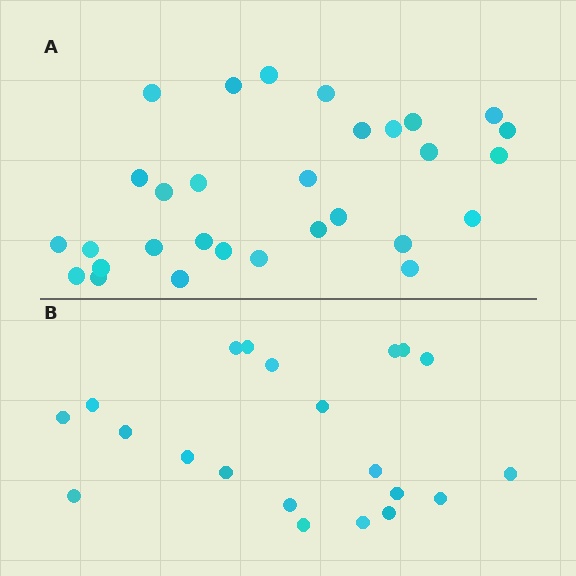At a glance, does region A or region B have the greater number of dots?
Region A (the top region) has more dots.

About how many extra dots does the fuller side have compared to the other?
Region A has roughly 8 or so more dots than region B.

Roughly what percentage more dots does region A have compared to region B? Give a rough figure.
About 45% more.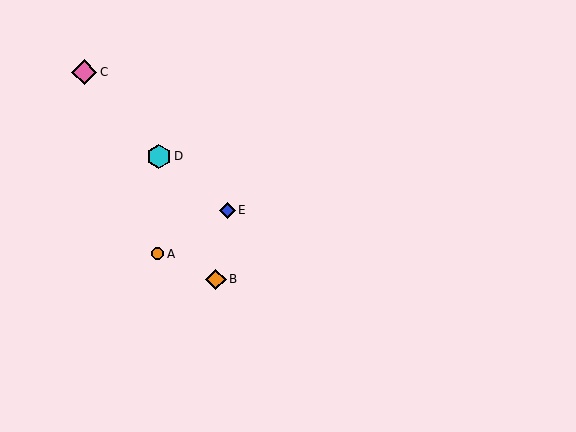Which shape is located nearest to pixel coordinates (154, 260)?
The orange circle (labeled A) at (158, 254) is nearest to that location.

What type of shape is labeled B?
Shape B is an orange diamond.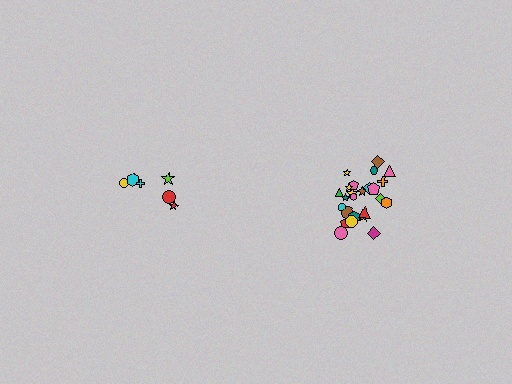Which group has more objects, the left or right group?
The right group.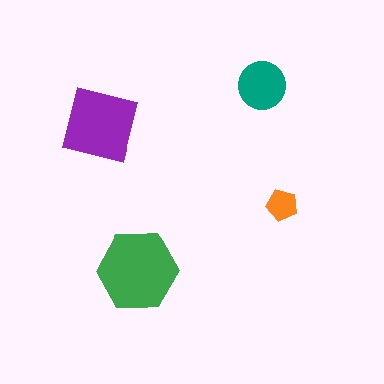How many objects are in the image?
There are 4 objects in the image.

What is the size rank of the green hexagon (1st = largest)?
1st.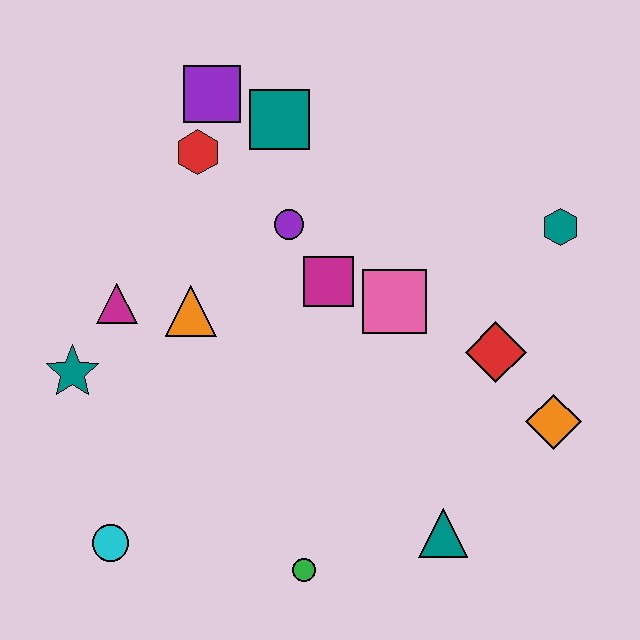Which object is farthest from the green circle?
The purple square is farthest from the green circle.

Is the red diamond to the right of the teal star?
Yes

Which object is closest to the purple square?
The red hexagon is closest to the purple square.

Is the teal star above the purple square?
No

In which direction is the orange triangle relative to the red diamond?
The orange triangle is to the left of the red diamond.